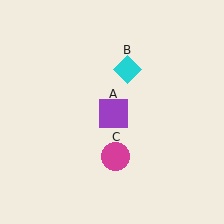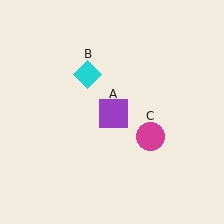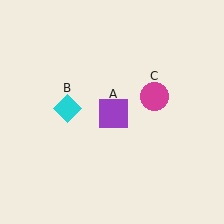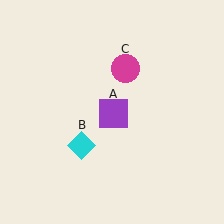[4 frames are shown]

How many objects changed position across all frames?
2 objects changed position: cyan diamond (object B), magenta circle (object C).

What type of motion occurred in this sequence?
The cyan diamond (object B), magenta circle (object C) rotated counterclockwise around the center of the scene.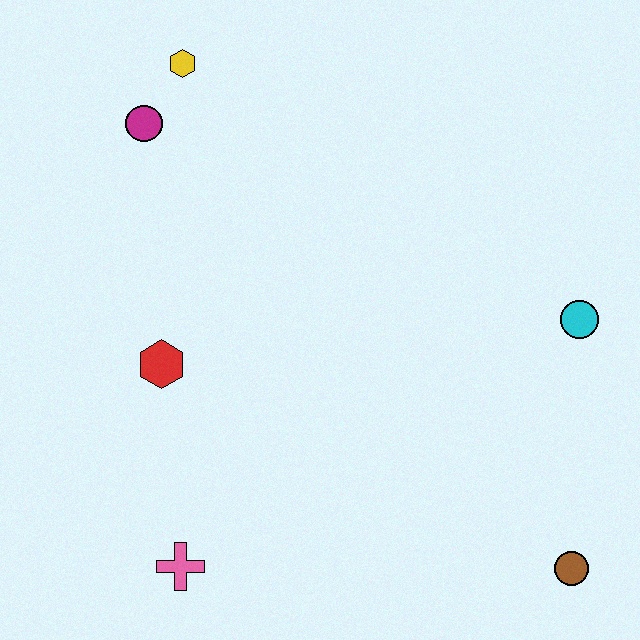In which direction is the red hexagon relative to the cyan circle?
The red hexagon is to the left of the cyan circle.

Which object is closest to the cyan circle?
The brown circle is closest to the cyan circle.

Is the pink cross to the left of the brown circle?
Yes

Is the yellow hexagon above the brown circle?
Yes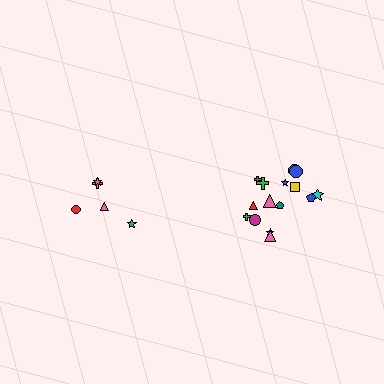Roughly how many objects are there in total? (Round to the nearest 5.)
Roughly 20 objects in total.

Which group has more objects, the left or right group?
The right group.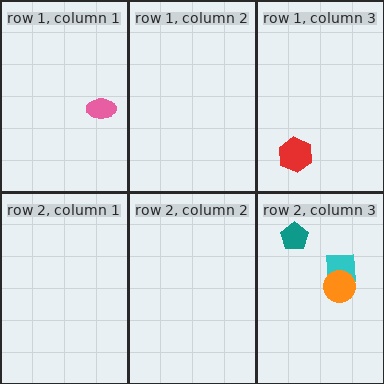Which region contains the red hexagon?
The row 1, column 3 region.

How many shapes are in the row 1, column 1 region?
1.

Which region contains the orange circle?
The row 2, column 3 region.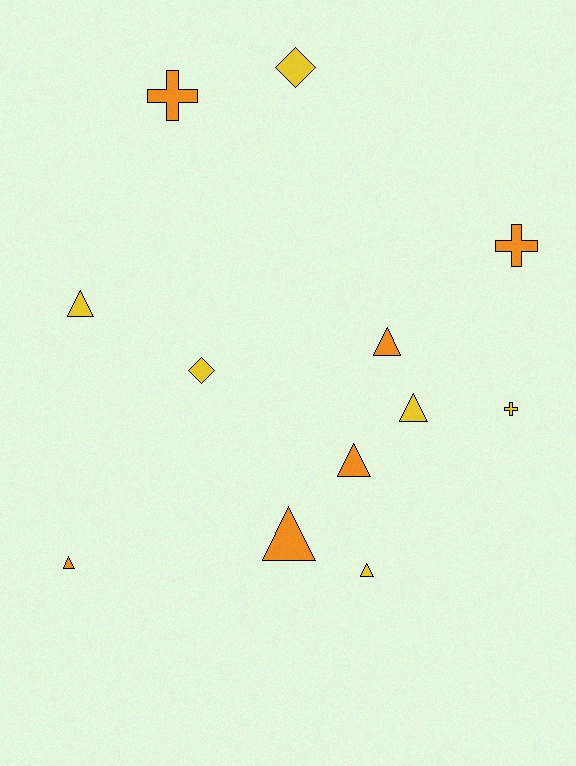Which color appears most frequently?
Yellow, with 6 objects.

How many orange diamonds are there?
There are no orange diamonds.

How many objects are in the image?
There are 12 objects.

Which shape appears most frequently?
Triangle, with 7 objects.